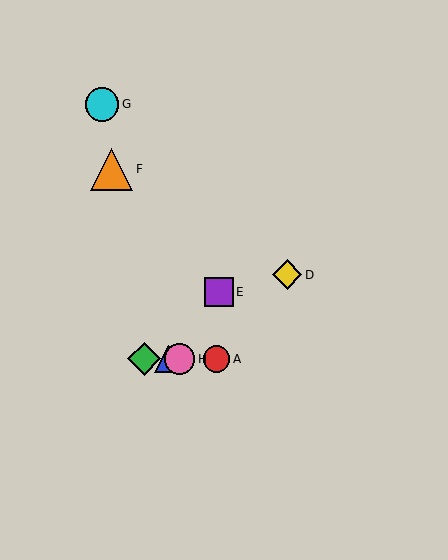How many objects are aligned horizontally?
4 objects (A, B, C, H) are aligned horizontally.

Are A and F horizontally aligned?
No, A is at y≈359 and F is at y≈169.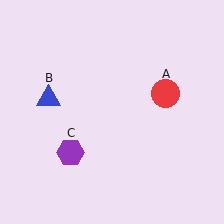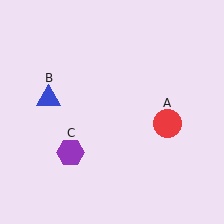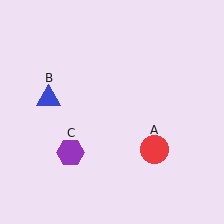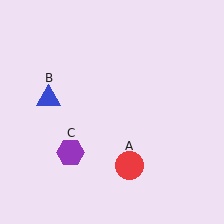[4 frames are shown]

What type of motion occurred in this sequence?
The red circle (object A) rotated clockwise around the center of the scene.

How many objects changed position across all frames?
1 object changed position: red circle (object A).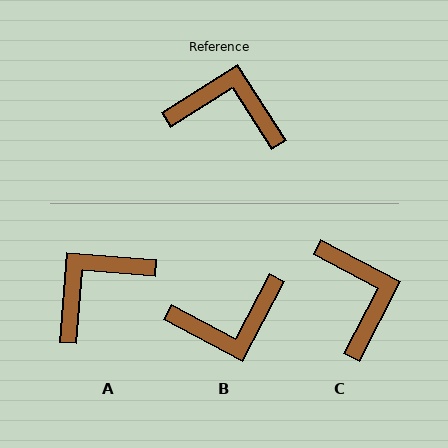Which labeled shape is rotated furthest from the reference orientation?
B, about 150 degrees away.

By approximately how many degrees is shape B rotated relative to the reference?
Approximately 150 degrees clockwise.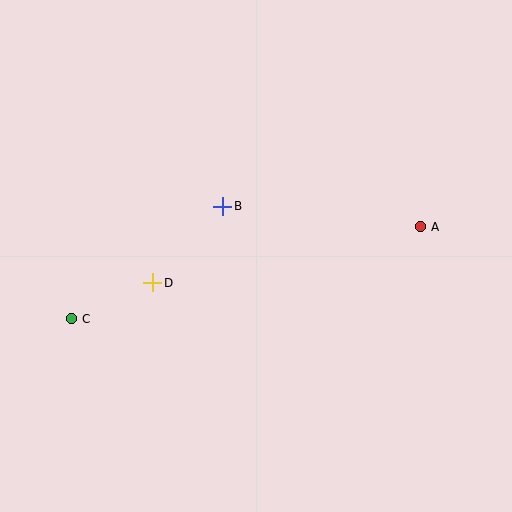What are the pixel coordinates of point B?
Point B is at (223, 206).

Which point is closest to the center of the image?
Point B at (223, 206) is closest to the center.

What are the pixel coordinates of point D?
Point D is at (153, 283).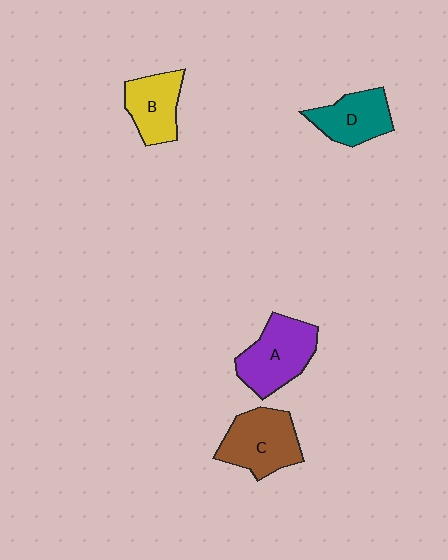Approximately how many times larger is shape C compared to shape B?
Approximately 1.3 times.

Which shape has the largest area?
Shape A (purple).